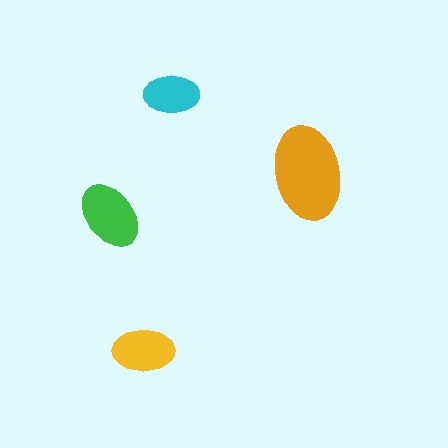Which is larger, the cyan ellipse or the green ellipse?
The green one.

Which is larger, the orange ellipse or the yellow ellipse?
The orange one.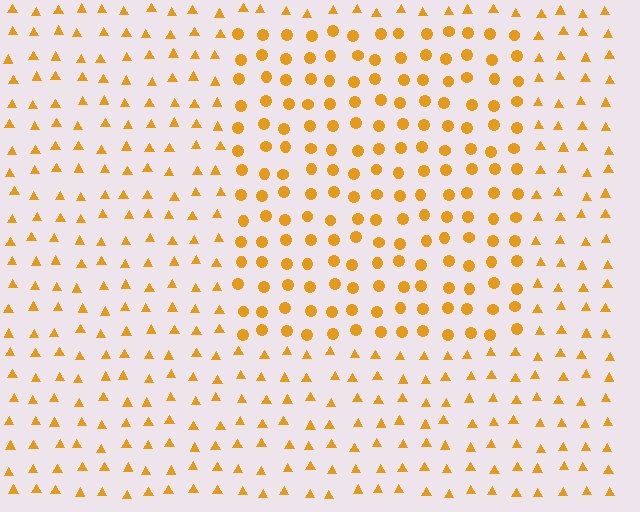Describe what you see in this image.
The image is filled with small orange elements arranged in a uniform grid. A rectangle-shaped region contains circles, while the surrounding area contains triangles. The boundary is defined purely by the change in element shape.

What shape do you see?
I see a rectangle.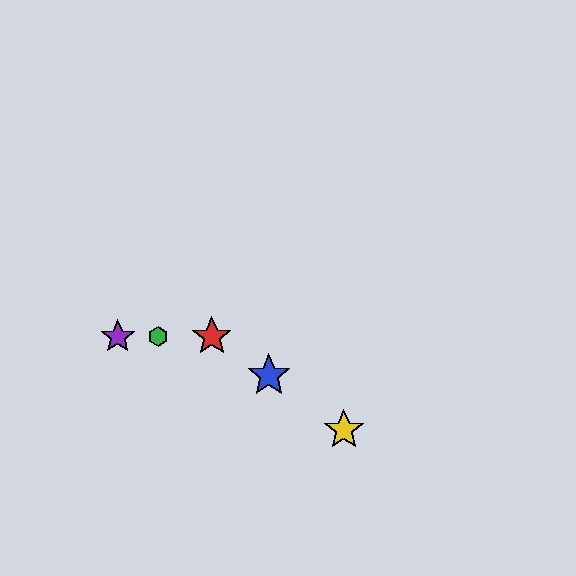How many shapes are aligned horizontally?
3 shapes (the red star, the green hexagon, the purple star) are aligned horizontally.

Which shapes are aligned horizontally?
The red star, the green hexagon, the purple star are aligned horizontally.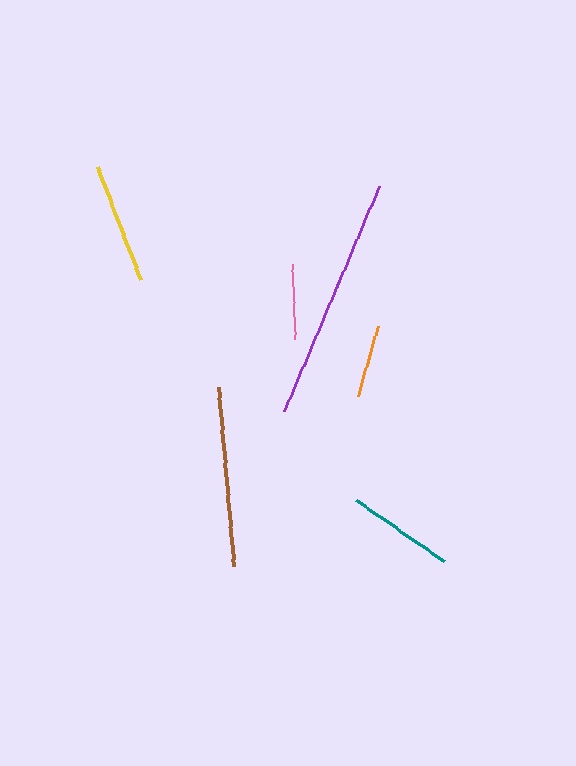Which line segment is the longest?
The purple line is the longest at approximately 244 pixels.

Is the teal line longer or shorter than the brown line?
The brown line is longer than the teal line.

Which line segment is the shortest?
The orange line is the shortest at approximately 74 pixels.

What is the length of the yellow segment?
The yellow segment is approximately 122 pixels long.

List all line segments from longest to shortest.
From longest to shortest: purple, brown, yellow, teal, pink, orange.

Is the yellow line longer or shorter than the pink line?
The yellow line is longer than the pink line.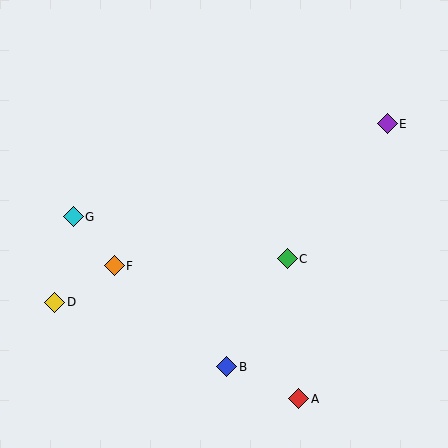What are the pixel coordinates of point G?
Point G is at (73, 217).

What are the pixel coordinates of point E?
Point E is at (387, 124).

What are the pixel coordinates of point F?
Point F is at (114, 266).